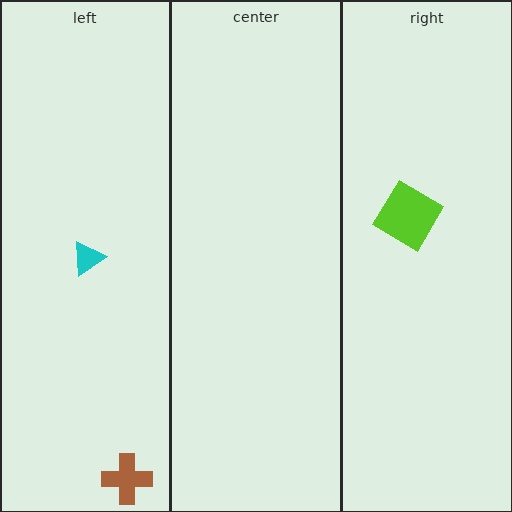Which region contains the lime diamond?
The right region.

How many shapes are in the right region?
1.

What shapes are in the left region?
The cyan triangle, the brown cross.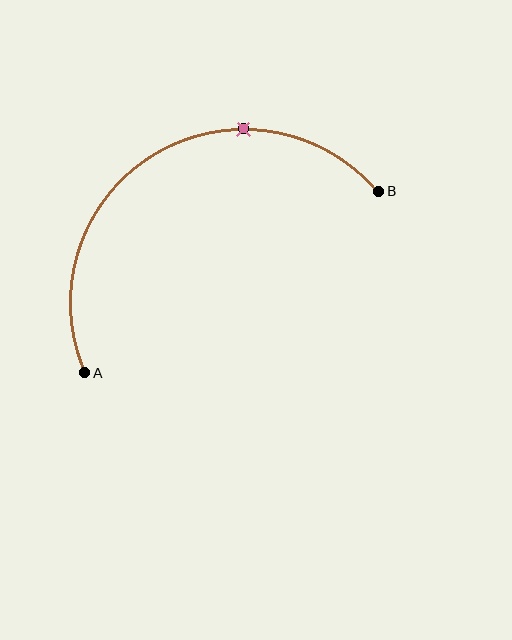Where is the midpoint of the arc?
The arc midpoint is the point on the curve farthest from the straight line joining A and B. It sits above that line.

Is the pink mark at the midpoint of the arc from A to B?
No. The pink mark lies on the arc but is closer to endpoint B. The arc midpoint would be at the point on the curve equidistant along the arc from both A and B.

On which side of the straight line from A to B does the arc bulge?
The arc bulges above the straight line connecting A and B.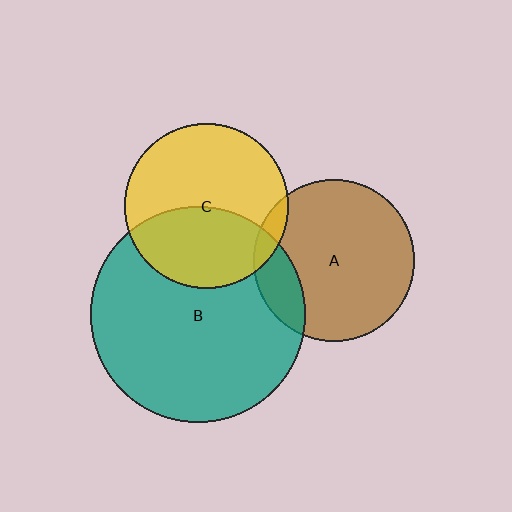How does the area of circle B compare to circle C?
Approximately 1.7 times.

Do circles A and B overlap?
Yes.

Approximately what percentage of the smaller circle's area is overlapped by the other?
Approximately 15%.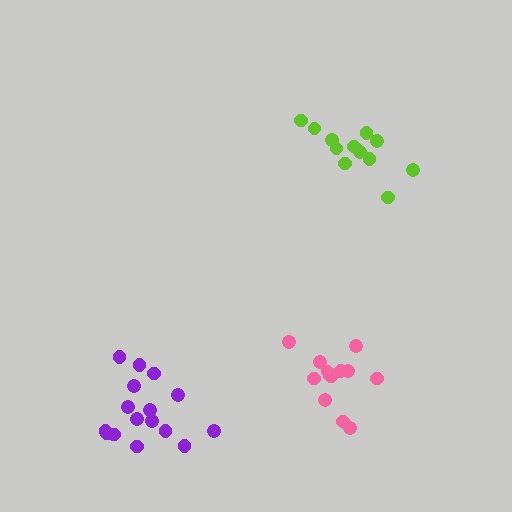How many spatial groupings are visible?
There are 3 spatial groupings.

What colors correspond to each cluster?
The clusters are colored: purple, pink, lime.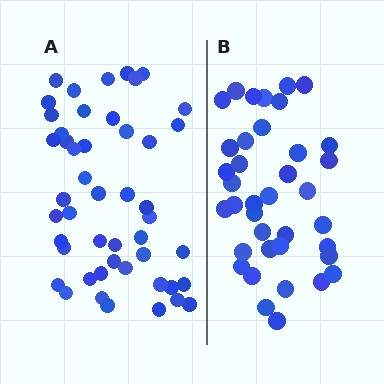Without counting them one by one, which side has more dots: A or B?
Region A (the left region) has more dots.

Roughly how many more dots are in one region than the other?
Region A has roughly 10 or so more dots than region B.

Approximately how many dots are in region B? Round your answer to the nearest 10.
About 40 dots. (The exact count is 38, which rounds to 40.)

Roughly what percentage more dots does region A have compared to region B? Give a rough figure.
About 25% more.